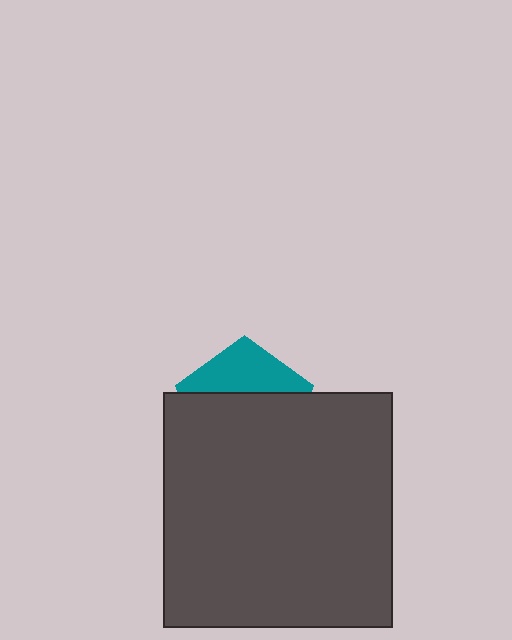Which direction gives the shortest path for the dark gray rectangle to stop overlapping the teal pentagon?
Moving down gives the shortest separation.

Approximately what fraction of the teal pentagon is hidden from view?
Roughly 66% of the teal pentagon is hidden behind the dark gray rectangle.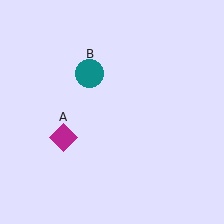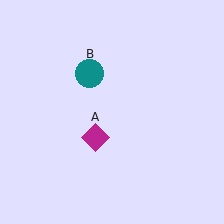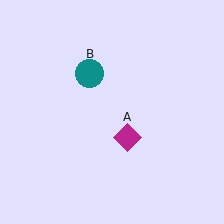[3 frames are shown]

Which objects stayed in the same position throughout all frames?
Teal circle (object B) remained stationary.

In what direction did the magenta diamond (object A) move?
The magenta diamond (object A) moved right.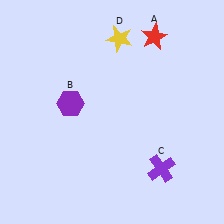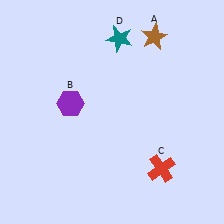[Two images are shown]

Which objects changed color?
A changed from red to brown. C changed from purple to red. D changed from yellow to teal.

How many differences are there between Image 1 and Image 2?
There are 3 differences between the two images.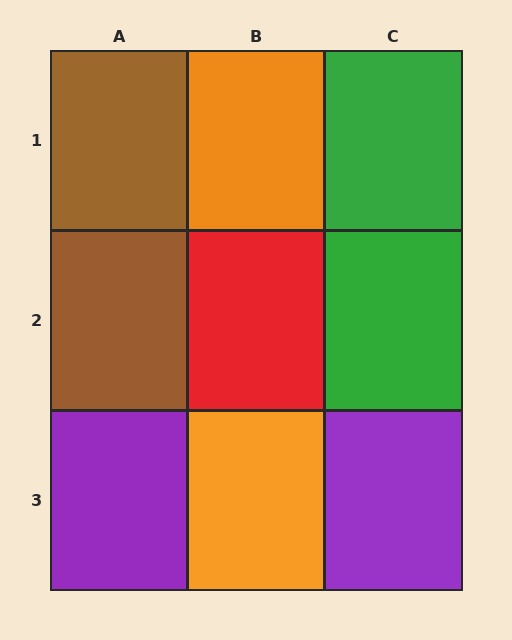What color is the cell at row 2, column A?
Brown.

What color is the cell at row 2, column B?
Red.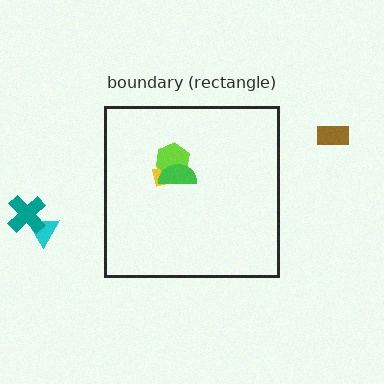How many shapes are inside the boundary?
3 inside, 3 outside.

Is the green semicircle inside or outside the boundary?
Inside.